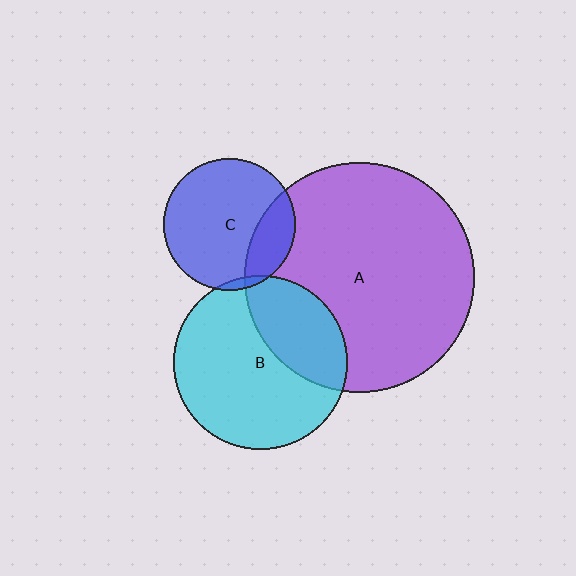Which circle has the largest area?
Circle A (purple).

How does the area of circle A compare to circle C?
Approximately 3.0 times.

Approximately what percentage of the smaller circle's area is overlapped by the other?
Approximately 20%.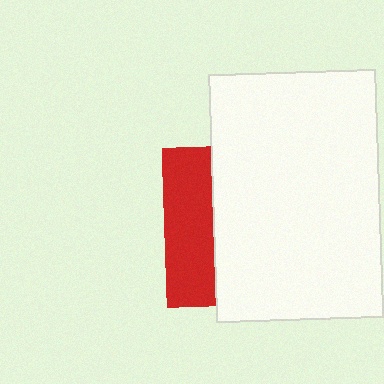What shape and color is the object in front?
The object in front is a white rectangle.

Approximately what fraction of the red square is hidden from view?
Roughly 70% of the red square is hidden behind the white rectangle.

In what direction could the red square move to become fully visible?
The red square could move left. That would shift it out from behind the white rectangle entirely.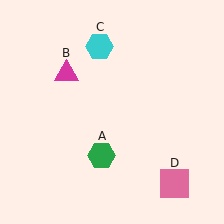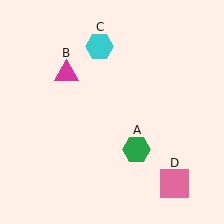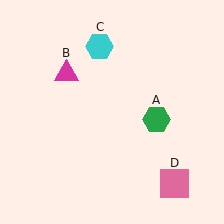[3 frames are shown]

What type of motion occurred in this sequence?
The green hexagon (object A) rotated counterclockwise around the center of the scene.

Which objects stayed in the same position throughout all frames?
Magenta triangle (object B) and cyan hexagon (object C) and pink square (object D) remained stationary.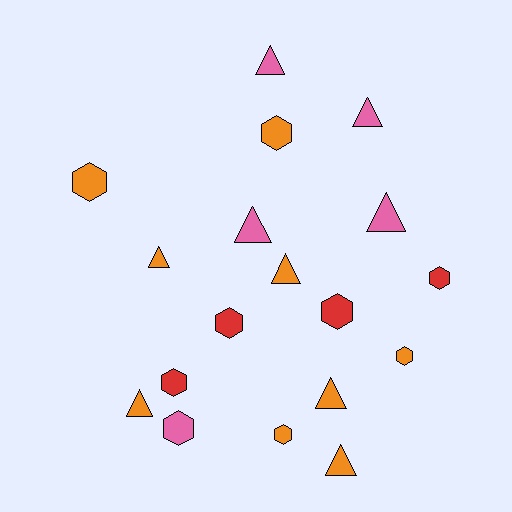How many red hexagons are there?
There are 4 red hexagons.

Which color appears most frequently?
Orange, with 9 objects.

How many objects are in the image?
There are 18 objects.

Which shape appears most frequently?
Triangle, with 9 objects.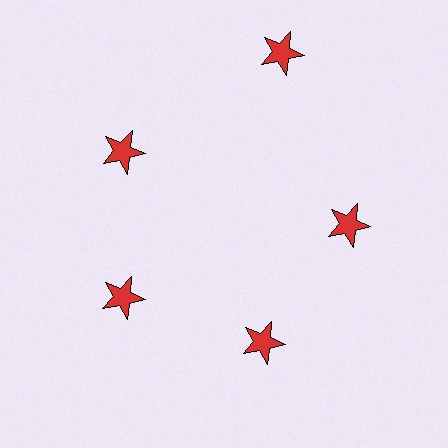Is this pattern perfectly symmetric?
No. The 5 red stars are arranged in a ring, but one element near the 1 o'clock position is pushed outward from the center, breaking the 5-fold rotational symmetry.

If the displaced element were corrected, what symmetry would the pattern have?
It would have 5-fold rotational symmetry — the pattern would map onto itself every 72 degrees.